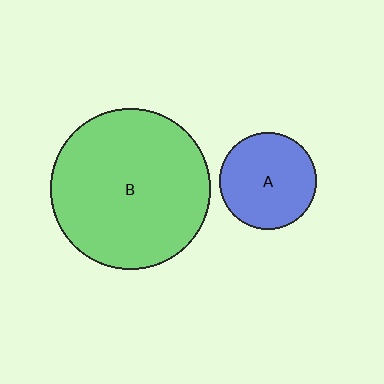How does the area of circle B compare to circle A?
Approximately 2.7 times.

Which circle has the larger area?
Circle B (green).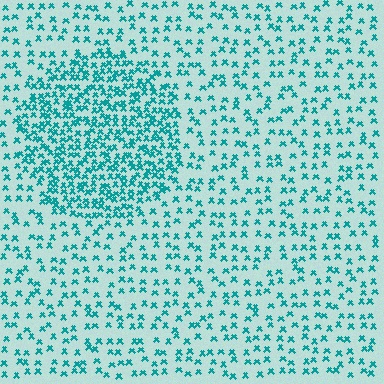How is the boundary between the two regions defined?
The boundary is defined by a change in element density (approximately 2.3x ratio). All elements are the same color, size, and shape.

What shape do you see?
I see a circle.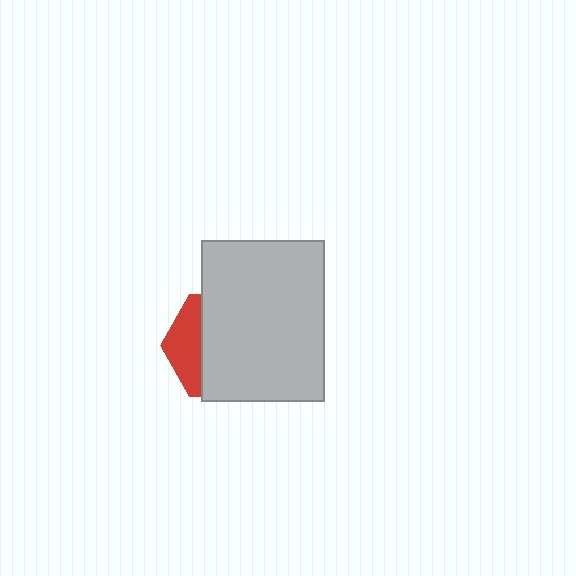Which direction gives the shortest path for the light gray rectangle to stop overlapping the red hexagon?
Moving right gives the shortest separation.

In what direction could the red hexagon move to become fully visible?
The red hexagon could move left. That would shift it out from behind the light gray rectangle entirely.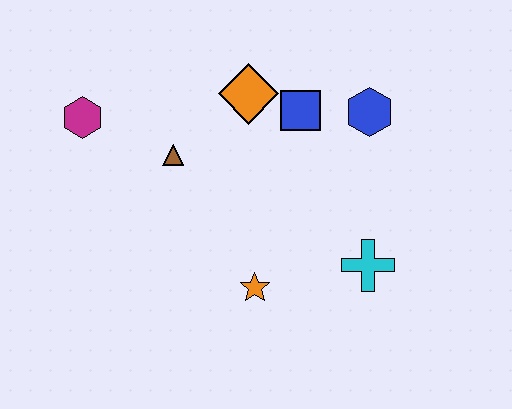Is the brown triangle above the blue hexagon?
No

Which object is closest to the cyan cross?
The orange star is closest to the cyan cross.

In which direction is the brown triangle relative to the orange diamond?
The brown triangle is to the left of the orange diamond.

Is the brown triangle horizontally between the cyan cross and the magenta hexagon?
Yes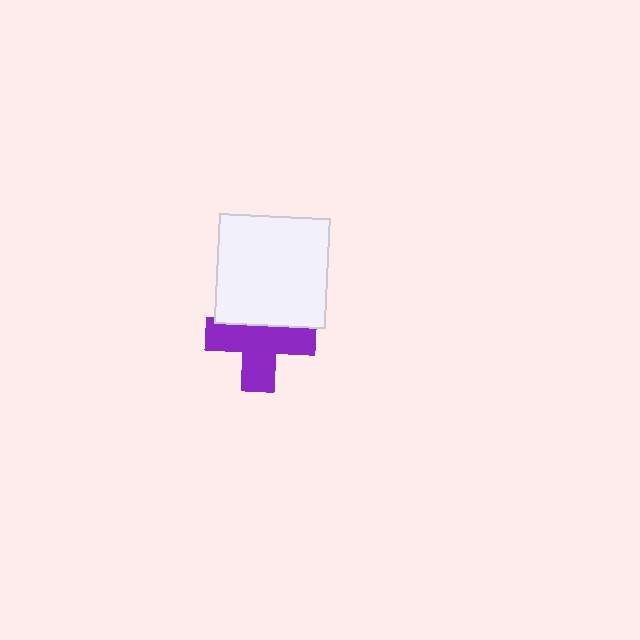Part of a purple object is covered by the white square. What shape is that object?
It is a cross.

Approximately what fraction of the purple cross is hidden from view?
Roughly 33% of the purple cross is hidden behind the white square.